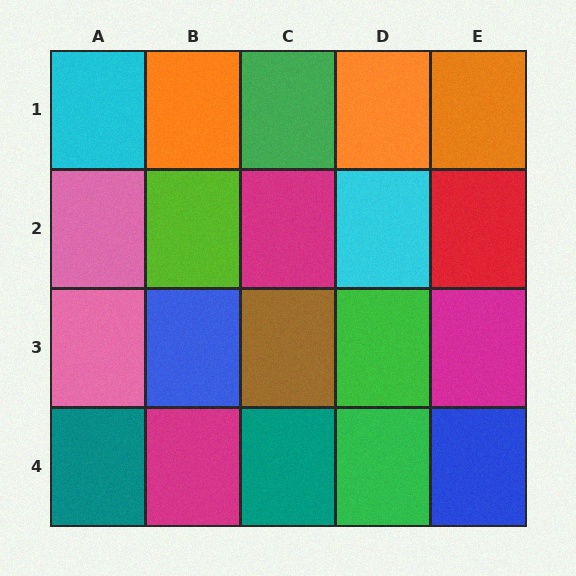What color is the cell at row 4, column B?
Magenta.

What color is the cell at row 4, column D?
Green.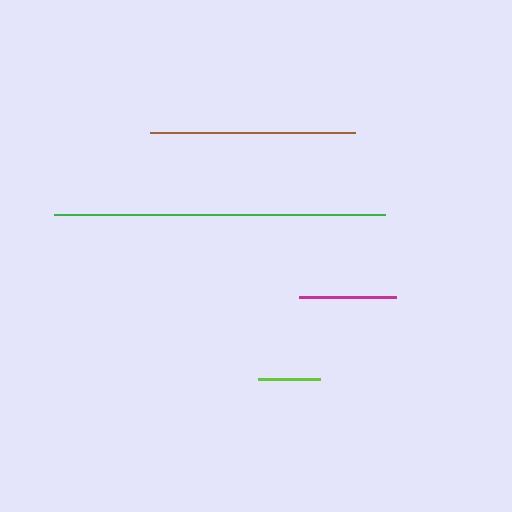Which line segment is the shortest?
The lime line is the shortest at approximately 62 pixels.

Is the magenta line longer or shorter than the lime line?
The magenta line is longer than the lime line.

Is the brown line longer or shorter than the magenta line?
The brown line is longer than the magenta line.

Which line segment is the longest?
The green line is the longest at approximately 331 pixels.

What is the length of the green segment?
The green segment is approximately 331 pixels long.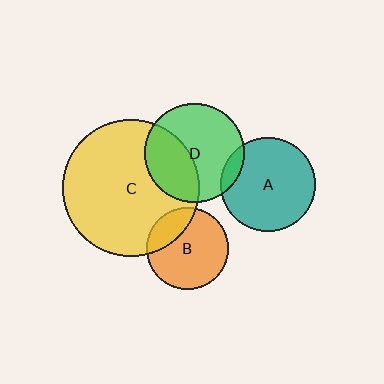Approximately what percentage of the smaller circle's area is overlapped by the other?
Approximately 10%.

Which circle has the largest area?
Circle C (yellow).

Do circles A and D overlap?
Yes.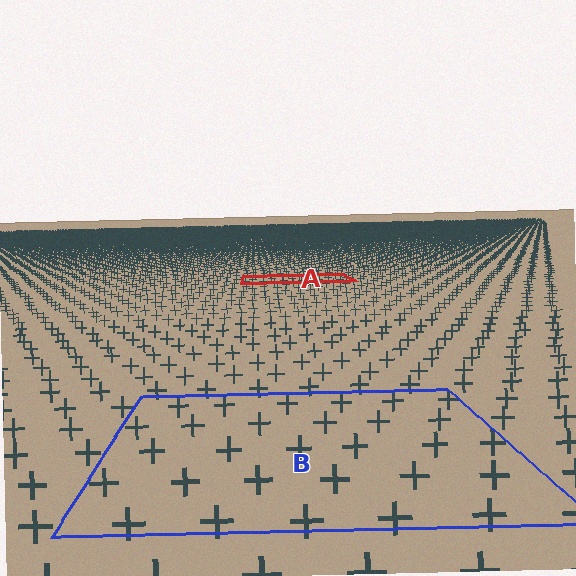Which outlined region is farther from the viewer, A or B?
Region A is farther from the viewer — the texture elements inside it appear smaller and more densely packed.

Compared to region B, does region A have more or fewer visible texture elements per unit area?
Region A has more texture elements per unit area — they are packed more densely because it is farther away.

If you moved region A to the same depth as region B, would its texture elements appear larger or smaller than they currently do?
They would appear larger. At a closer depth, the same texture elements are projected at a bigger on-screen size.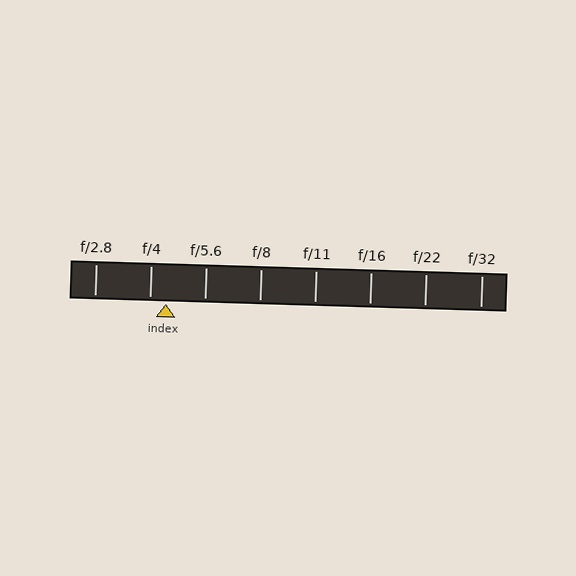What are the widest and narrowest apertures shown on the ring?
The widest aperture shown is f/2.8 and the narrowest is f/32.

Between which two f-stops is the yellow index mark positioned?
The index mark is between f/4 and f/5.6.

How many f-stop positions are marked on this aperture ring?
There are 8 f-stop positions marked.